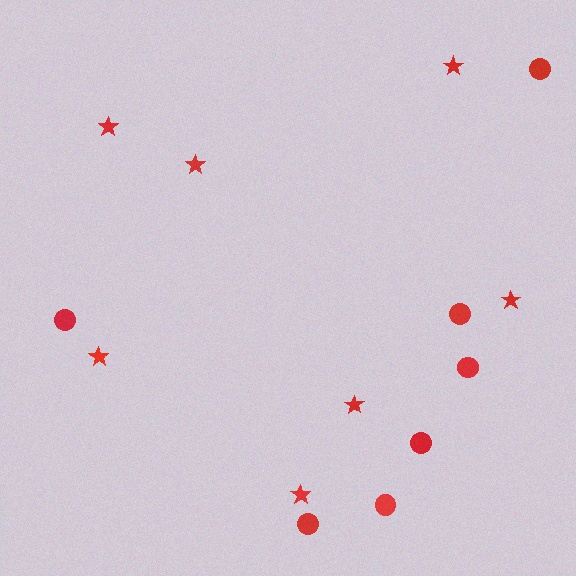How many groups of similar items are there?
There are 2 groups: one group of circles (7) and one group of stars (7).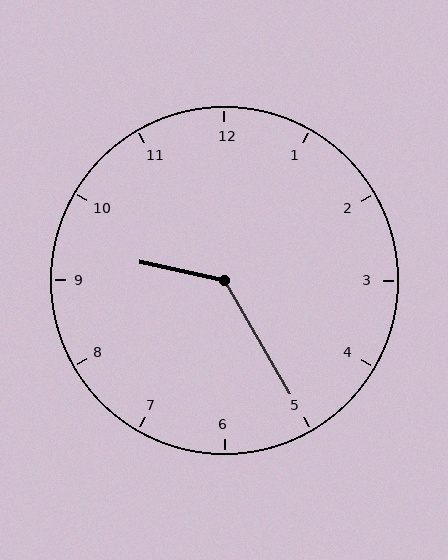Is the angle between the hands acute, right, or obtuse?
It is obtuse.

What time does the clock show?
9:25.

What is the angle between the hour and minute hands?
Approximately 132 degrees.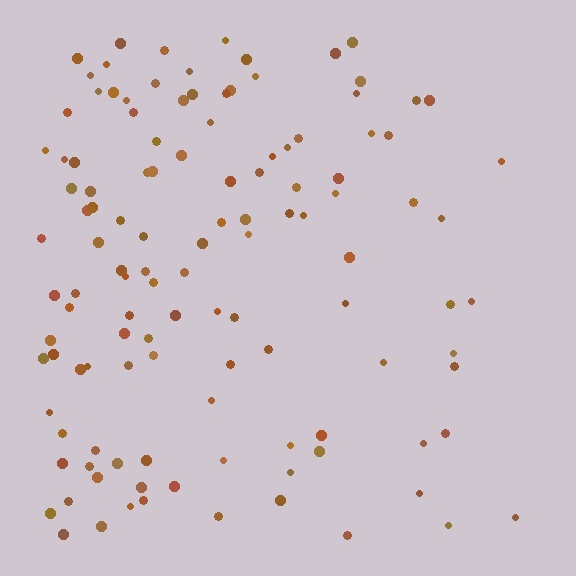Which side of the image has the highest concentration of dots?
The left.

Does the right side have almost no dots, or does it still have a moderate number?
Still a moderate number, just noticeably fewer than the left.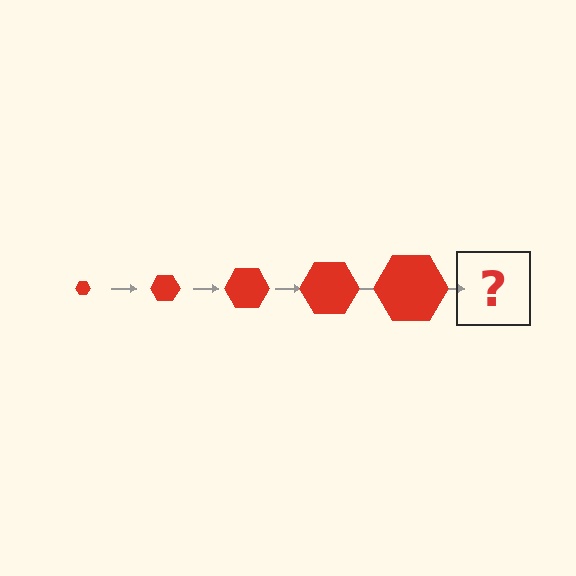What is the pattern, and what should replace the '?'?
The pattern is that the hexagon gets progressively larger each step. The '?' should be a red hexagon, larger than the previous one.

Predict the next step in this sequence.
The next step is a red hexagon, larger than the previous one.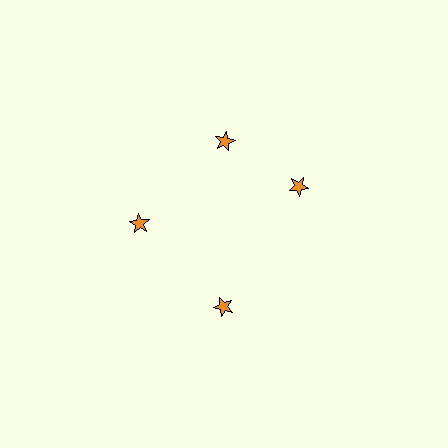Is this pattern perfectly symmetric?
No. The 4 orange stars are arranged in a ring, but one element near the 3 o'clock position is rotated out of alignment along the ring, breaking the 4-fold rotational symmetry.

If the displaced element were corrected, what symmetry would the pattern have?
It would have 4-fold rotational symmetry — the pattern would map onto itself every 90 degrees.